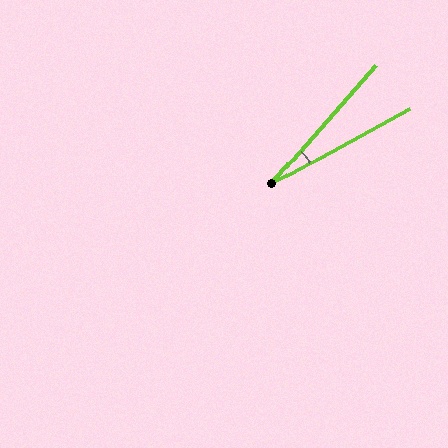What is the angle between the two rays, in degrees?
Approximately 20 degrees.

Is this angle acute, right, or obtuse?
It is acute.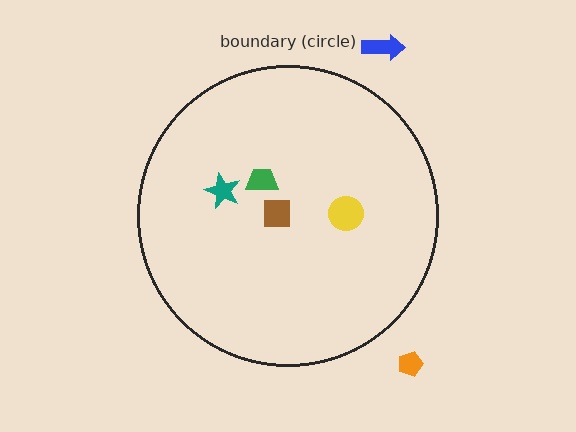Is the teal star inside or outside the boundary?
Inside.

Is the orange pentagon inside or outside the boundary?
Outside.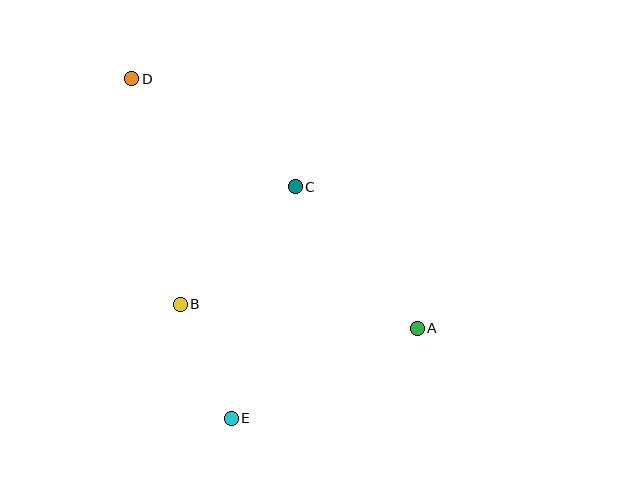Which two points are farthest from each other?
Points A and D are farthest from each other.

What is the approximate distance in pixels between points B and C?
The distance between B and C is approximately 165 pixels.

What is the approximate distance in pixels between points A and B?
The distance between A and B is approximately 238 pixels.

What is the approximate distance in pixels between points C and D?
The distance between C and D is approximately 196 pixels.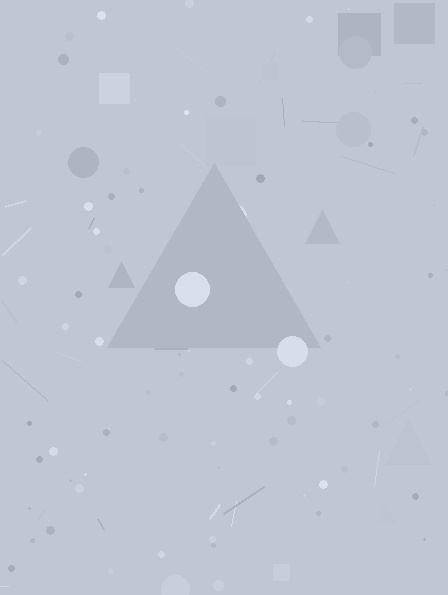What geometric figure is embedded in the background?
A triangle is embedded in the background.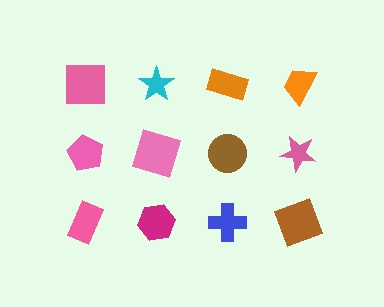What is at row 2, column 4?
A pink star.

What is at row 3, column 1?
A pink rectangle.